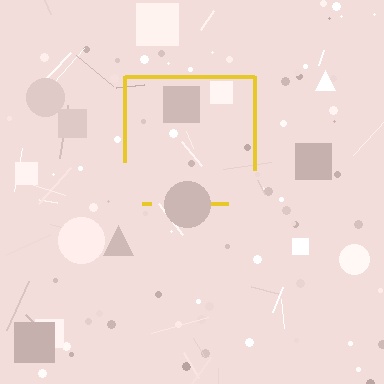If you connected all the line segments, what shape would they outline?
They would outline a square.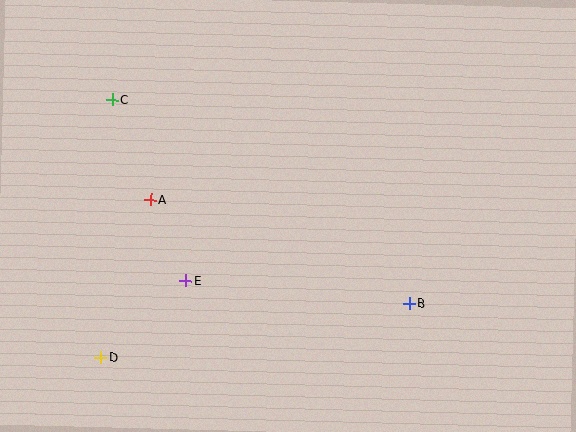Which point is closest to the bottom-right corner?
Point B is closest to the bottom-right corner.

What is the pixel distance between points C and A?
The distance between C and A is 107 pixels.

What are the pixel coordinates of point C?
Point C is at (112, 100).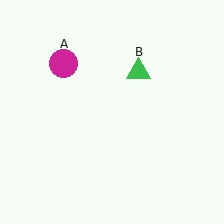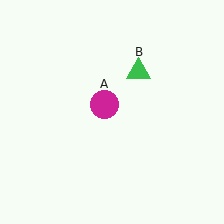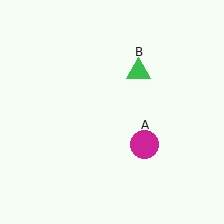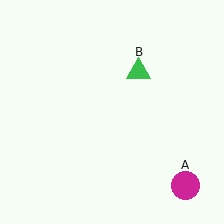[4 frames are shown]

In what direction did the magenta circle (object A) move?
The magenta circle (object A) moved down and to the right.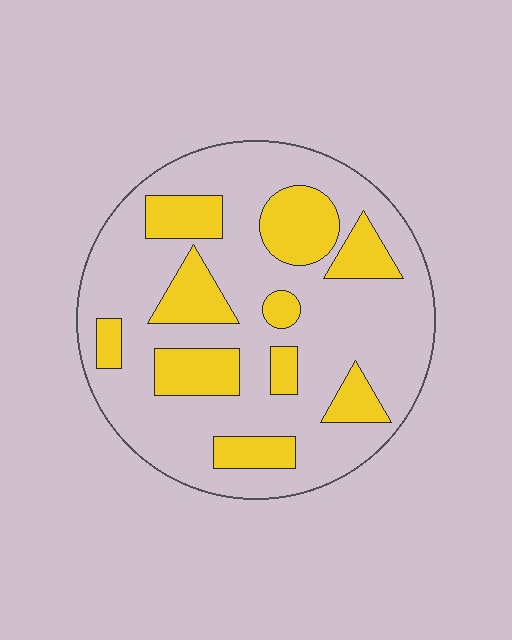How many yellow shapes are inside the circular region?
10.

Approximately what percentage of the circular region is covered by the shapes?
Approximately 30%.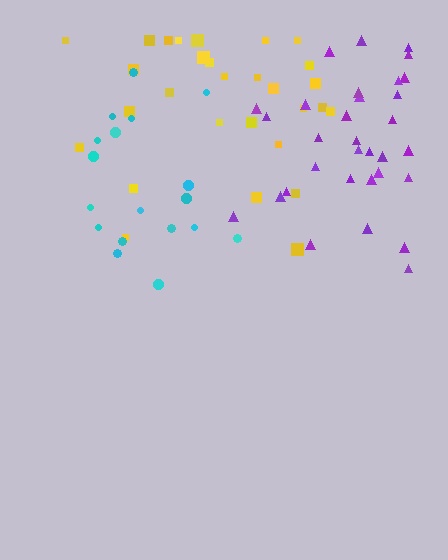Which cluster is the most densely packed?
Purple.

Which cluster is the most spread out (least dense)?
Cyan.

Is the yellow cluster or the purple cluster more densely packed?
Purple.